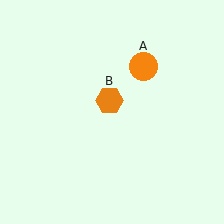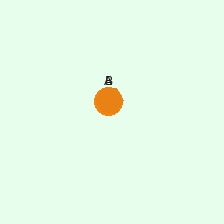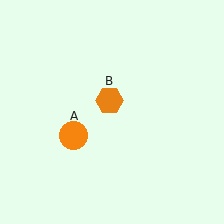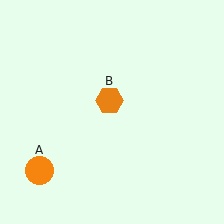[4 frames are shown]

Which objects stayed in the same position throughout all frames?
Orange hexagon (object B) remained stationary.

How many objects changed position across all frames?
1 object changed position: orange circle (object A).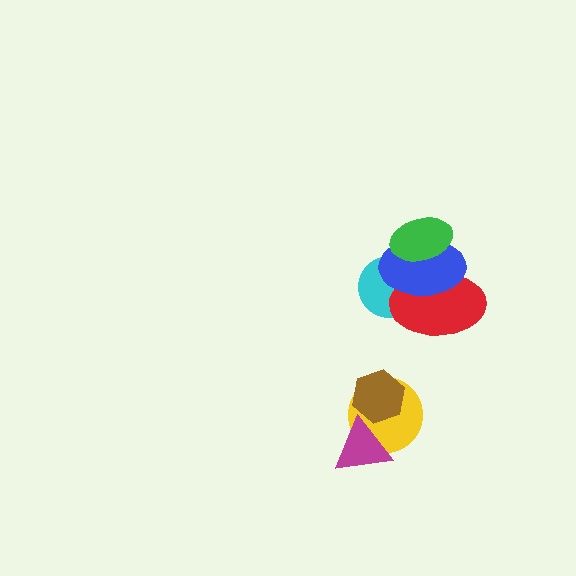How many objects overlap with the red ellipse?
3 objects overlap with the red ellipse.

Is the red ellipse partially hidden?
Yes, it is partially covered by another shape.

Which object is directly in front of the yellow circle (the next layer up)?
The magenta triangle is directly in front of the yellow circle.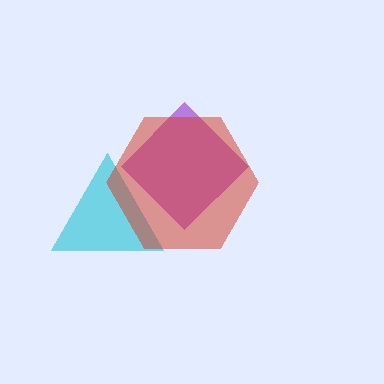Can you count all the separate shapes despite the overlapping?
Yes, there are 3 separate shapes.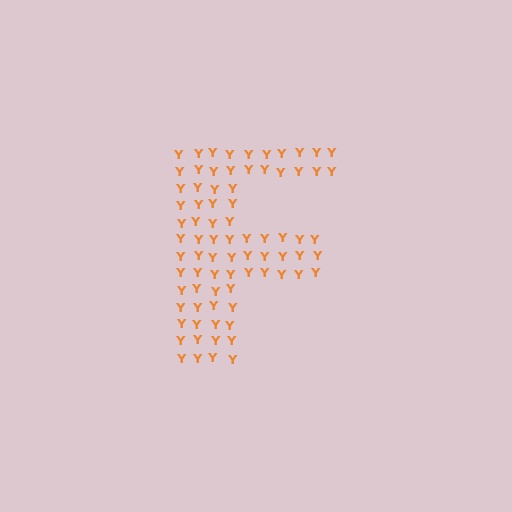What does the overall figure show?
The overall figure shows the letter F.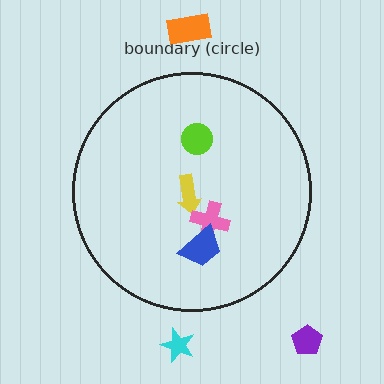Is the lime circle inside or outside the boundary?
Inside.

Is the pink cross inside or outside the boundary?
Inside.